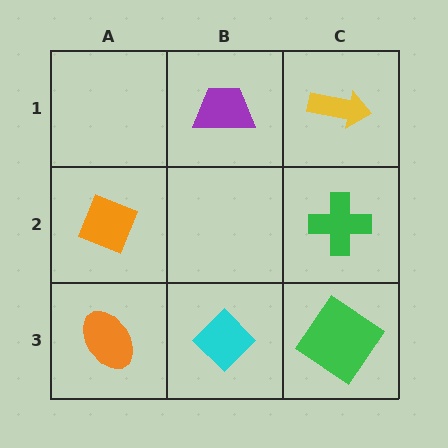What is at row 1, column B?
A purple trapezoid.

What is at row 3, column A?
An orange ellipse.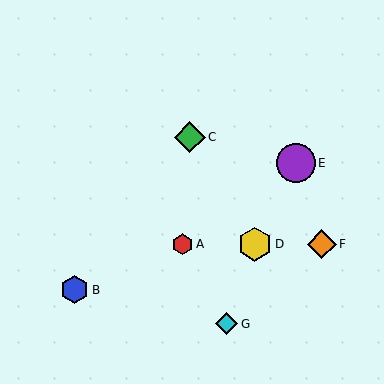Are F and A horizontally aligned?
Yes, both are at y≈244.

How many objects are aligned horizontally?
3 objects (A, D, F) are aligned horizontally.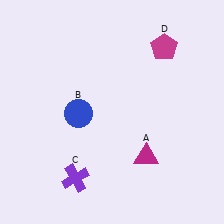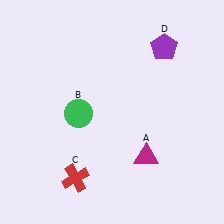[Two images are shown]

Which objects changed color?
B changed from blue to green. C changed from purple to red. D changed from magenta to purple.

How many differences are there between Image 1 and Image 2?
There are 3 differences between the two images.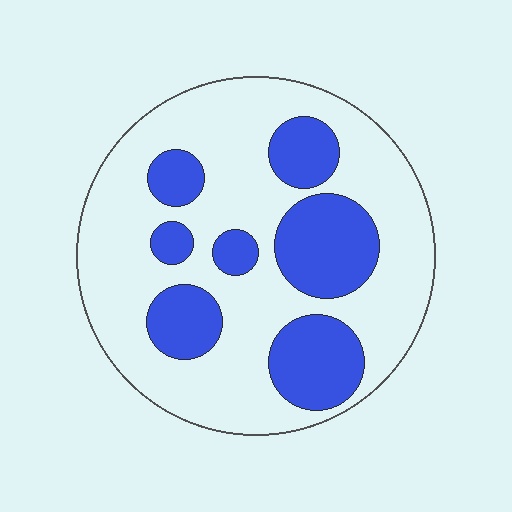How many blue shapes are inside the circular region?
7.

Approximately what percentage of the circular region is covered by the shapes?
Approximately 30%.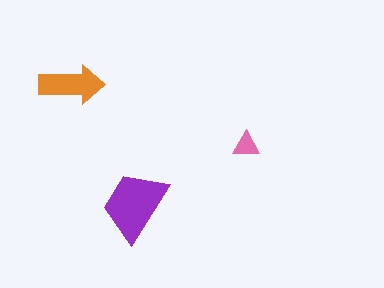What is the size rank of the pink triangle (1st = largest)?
3rd.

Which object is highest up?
The orange arrow is topmost.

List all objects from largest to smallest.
The purple trapezoid, the orange arrow, the pink triangle.